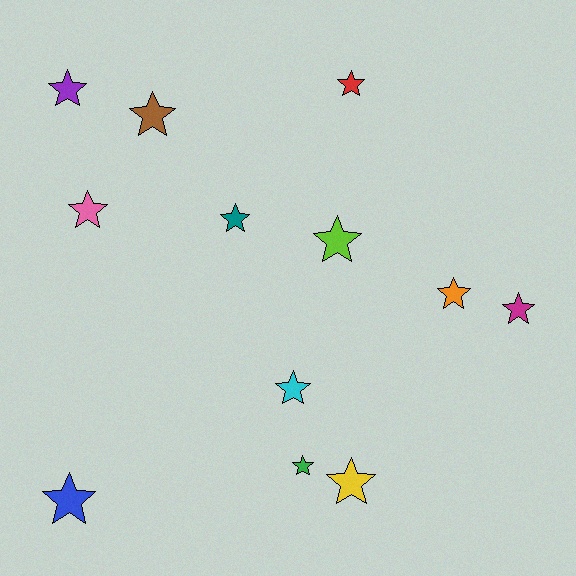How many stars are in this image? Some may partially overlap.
There are 12 stars.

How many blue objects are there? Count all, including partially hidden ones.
There is 1 blue object.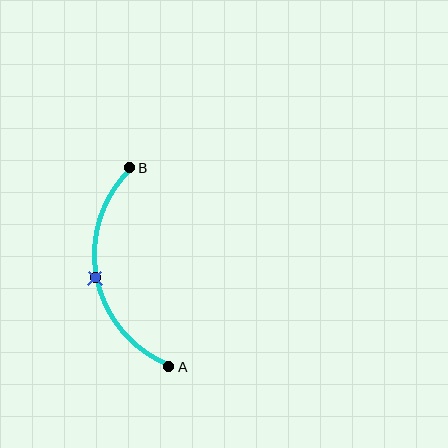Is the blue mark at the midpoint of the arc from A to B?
Yes. The blue mark lies on the arc at equal arc-length from both A and B — it is the arc midpoint.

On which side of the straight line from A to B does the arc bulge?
The arc bulges to the left of the straight line connecting A and B.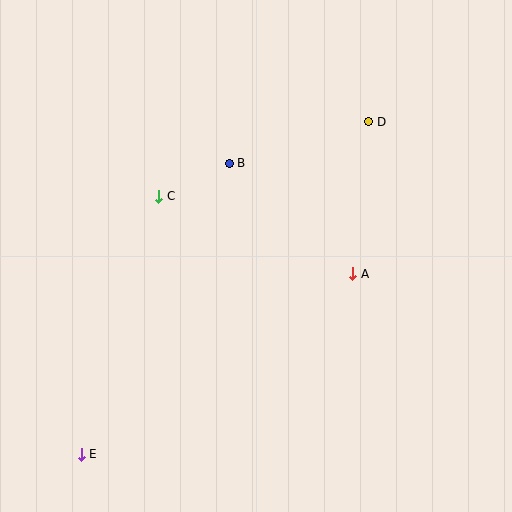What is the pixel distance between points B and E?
The distance between B and E is 327 pixels.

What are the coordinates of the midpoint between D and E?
The midpoint between D and E is at (225, 288).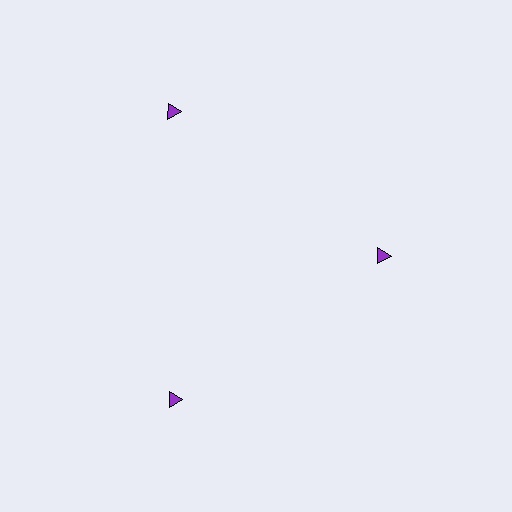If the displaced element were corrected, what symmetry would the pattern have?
It would have 3-fold rotational symmetry — the pattern would map onto itself every 120 degrees.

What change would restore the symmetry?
The symmetry would be restored by moving it outward, back onto the ring so that all 3 triangles sit at equal angles and equal distance from the center.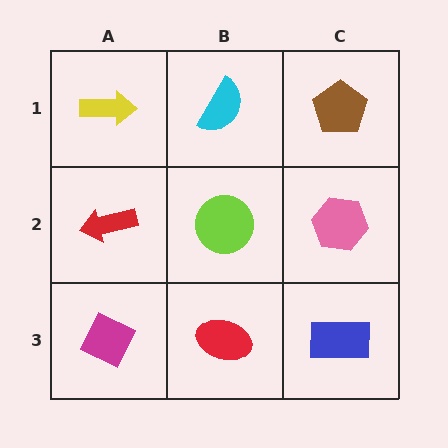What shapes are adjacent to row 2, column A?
A yellow arrow (row 1, column A), a magenta diamond (row 3, column A), a lime circle (row 2, column B).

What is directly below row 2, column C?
A blue rectangle.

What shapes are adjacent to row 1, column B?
A lime circle (row 2, column B), a yellow arrow (row 1, column A), a brown pentagon (row 1, column C).